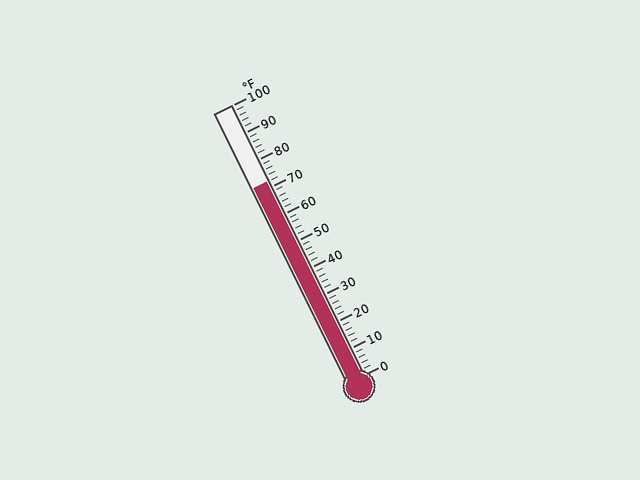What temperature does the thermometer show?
The thermometer shows approximately 72°F.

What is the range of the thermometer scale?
The thermometer scale ranges from 0°F to 100°F.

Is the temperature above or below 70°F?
The temperature is above 70°F.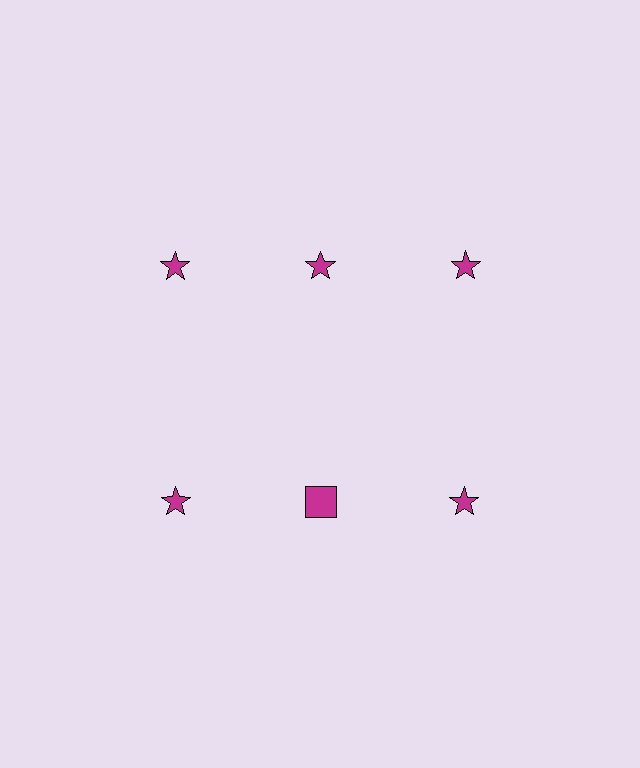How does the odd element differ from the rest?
It has a different shape: square instead of star.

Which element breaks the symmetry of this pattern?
The magenta square in the second row, second from left column breaks the symmetry. All other shapes are magenta stars.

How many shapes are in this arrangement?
There are 6 shapes arranged in a grid pattern.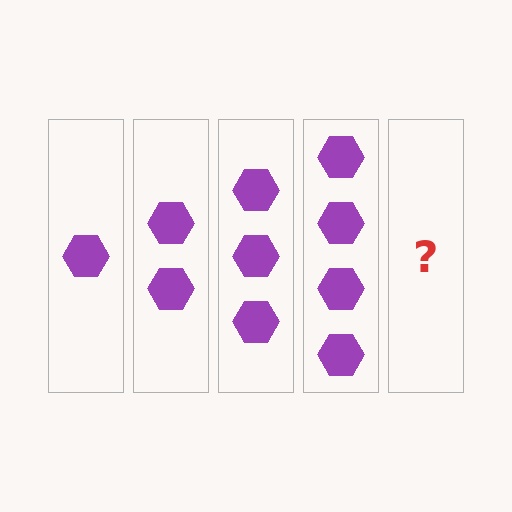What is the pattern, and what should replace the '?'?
The pattern is that each step adds one more hexagon. The '?' should be 5 hexagons.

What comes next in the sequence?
The next element should be 5 hexagons.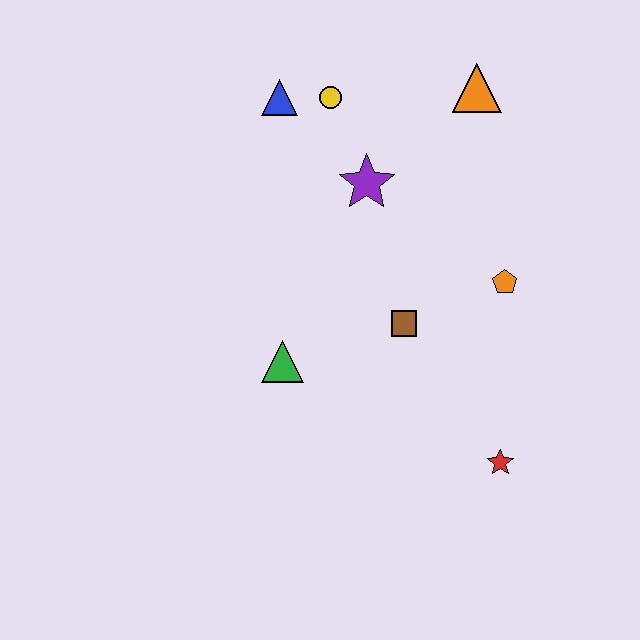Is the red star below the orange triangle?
Yes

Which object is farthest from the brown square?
The blue triangle is farthest from the brown square.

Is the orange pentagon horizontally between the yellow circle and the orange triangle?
No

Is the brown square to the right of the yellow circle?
Yes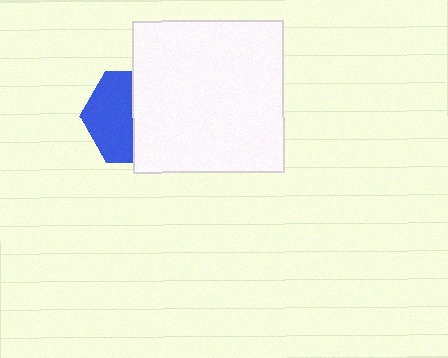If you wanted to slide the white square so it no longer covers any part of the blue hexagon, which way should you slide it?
Slide it right — that is the most direct way to separate the two shapes.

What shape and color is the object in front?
The object in front is a white square.